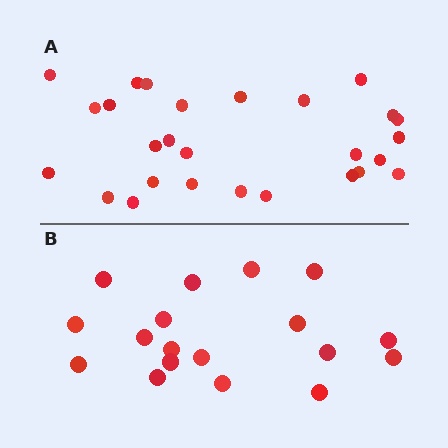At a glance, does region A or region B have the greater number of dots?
Region A (the top region) has more dots.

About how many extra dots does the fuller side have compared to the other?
Region A has roughly 8 or so more dots than region B.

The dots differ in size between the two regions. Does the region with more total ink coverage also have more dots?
No. Region B has more total ink coverage because its dots are larger, but region A actually contains more individual dots. Total area can be misleading — the number of items is what matters here.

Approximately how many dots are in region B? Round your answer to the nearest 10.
About 20 dots. (The exact count is 18, which rounds to 20.)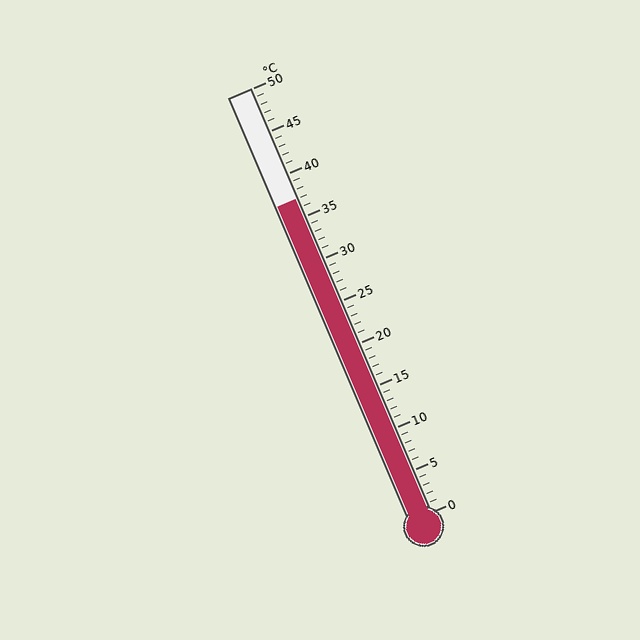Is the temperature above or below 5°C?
The temperature is above 5°C.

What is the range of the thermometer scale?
The thermometer scale ranges from 0°C to 50°C.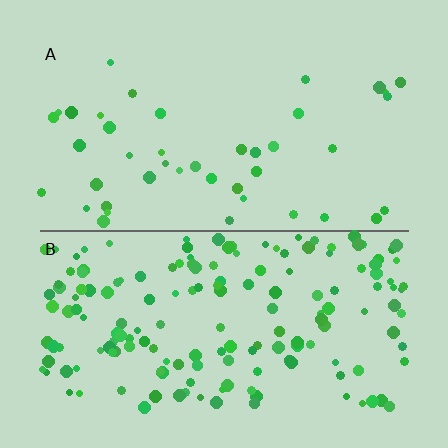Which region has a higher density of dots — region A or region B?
B (the bottom).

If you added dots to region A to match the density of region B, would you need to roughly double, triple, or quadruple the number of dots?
Approximately quadruple.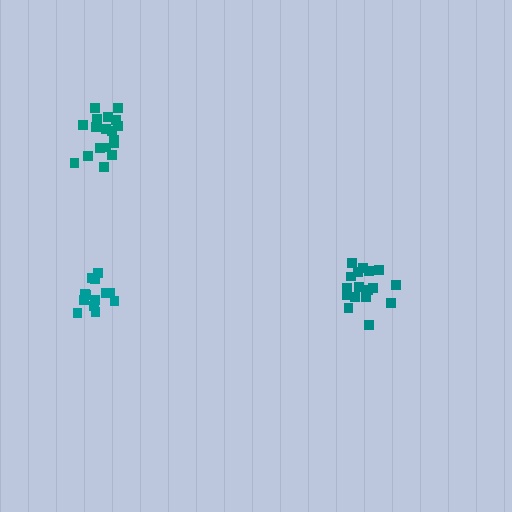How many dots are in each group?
Group 1: 13 dots, Group 2: 17 dots, Group 3: 18 dots (48 total).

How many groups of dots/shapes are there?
There are 3 groups.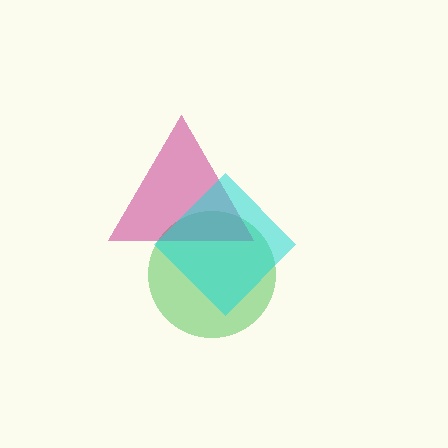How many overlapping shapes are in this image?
There are 3 overlapping shapes in the image.